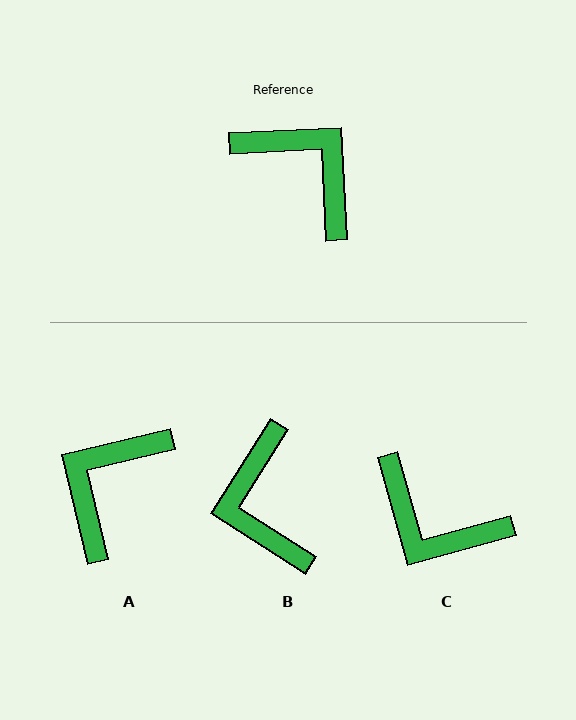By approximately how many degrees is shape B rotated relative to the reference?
Approximately 145 degrees counter-clockwise.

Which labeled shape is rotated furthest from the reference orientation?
C, about 167 degrees away.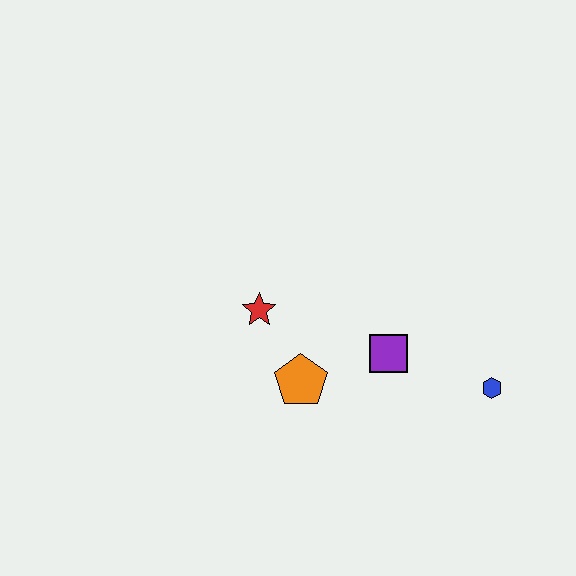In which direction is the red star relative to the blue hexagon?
The red star is to the left of the blue hexagon.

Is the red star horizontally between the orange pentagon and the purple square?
No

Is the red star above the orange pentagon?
Yes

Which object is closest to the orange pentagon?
The red star is closest to the orange pentagon.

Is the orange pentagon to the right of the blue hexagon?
No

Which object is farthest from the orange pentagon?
The blue hexagon is farthest from the orange pentagon.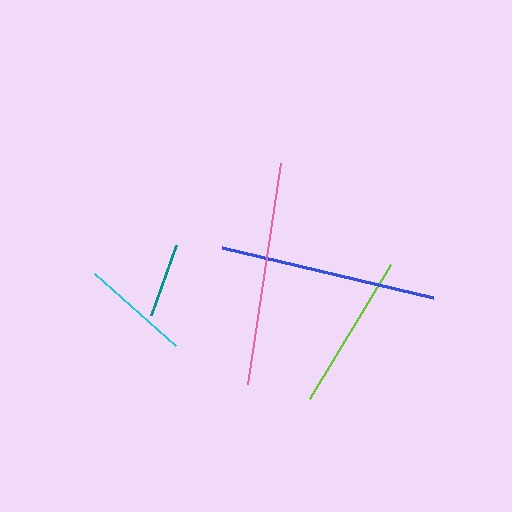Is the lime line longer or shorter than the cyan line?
The lime line is longer than the cyan line.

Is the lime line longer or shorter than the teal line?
The lime line is longer than the teal line.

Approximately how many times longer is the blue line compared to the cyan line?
The blue line is approximately 2.0 times the length of the cyan line.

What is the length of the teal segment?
The teal segment is approximately 75 pixels long.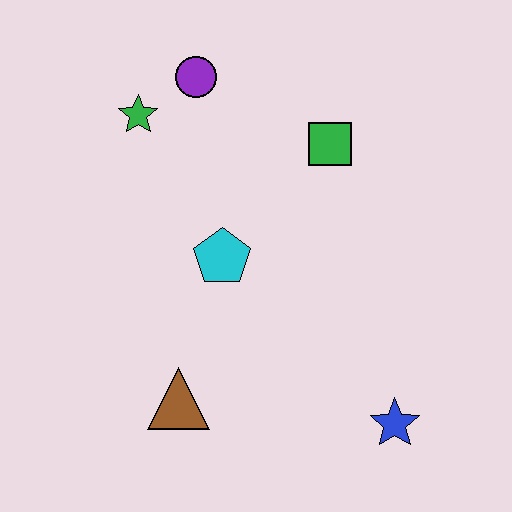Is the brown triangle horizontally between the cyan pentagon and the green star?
Yes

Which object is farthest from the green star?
The blue star is farthest from the green star.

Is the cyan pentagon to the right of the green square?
No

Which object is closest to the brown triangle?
The cyan pentagon is closest to the brown triangle.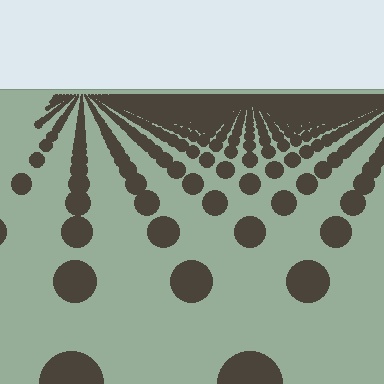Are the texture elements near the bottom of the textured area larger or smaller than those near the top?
Larger. Near the bottom, elements are closer to the viewer and appear at a bigger on-screen size.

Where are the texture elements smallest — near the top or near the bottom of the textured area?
Near the top.